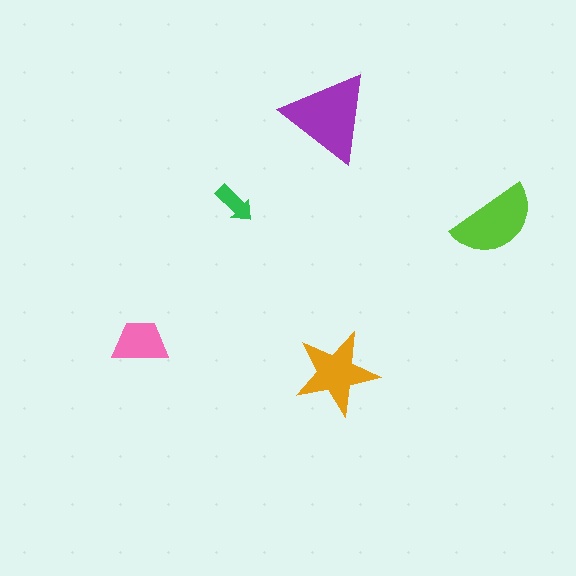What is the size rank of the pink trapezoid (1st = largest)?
4th.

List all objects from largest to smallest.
The purple triangle, the lime semicircle, the orange star, the pink trapezoid, the green arrow.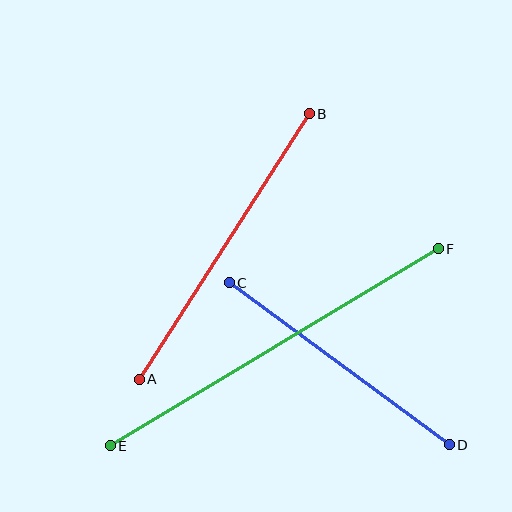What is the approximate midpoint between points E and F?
The midpoint is at approximately (274, 347) pixels.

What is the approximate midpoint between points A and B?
The midpoint is at approximately (224, 247) pixels.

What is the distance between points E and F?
The distance is approximately 383 pixels.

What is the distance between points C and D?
The distance is approximately 273 pixels.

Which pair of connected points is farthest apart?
Points E and F are farthest apart.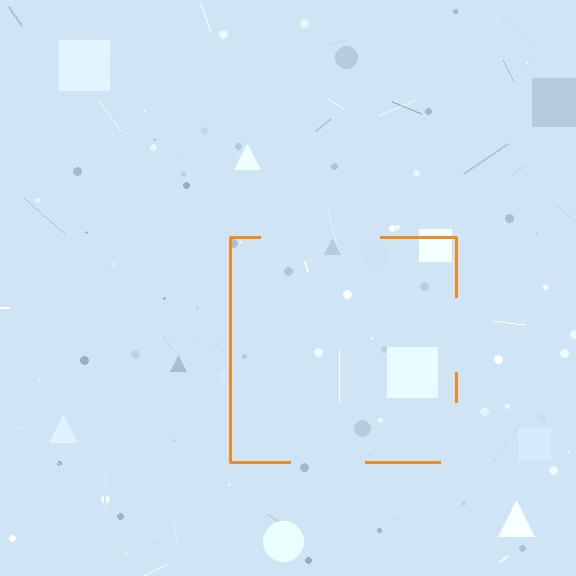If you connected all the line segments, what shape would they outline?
They would outline a square.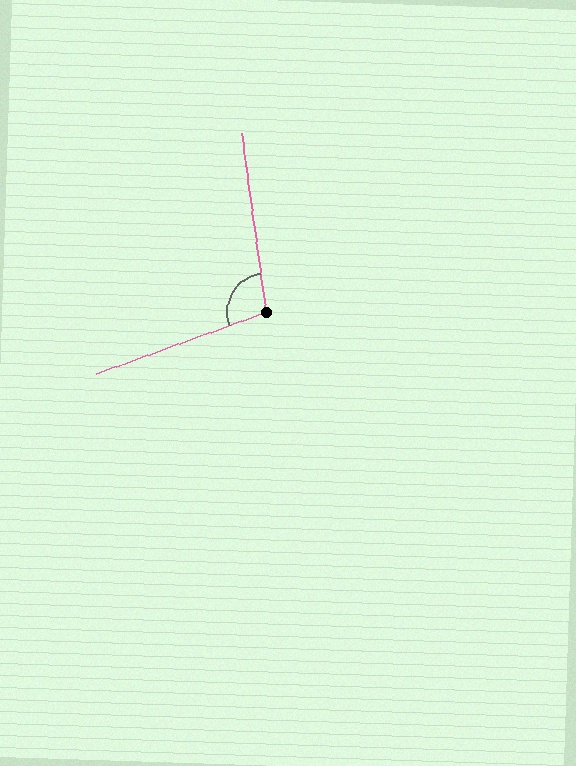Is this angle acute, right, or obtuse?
It is obtuse.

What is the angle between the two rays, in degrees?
Approximately 102 degrees.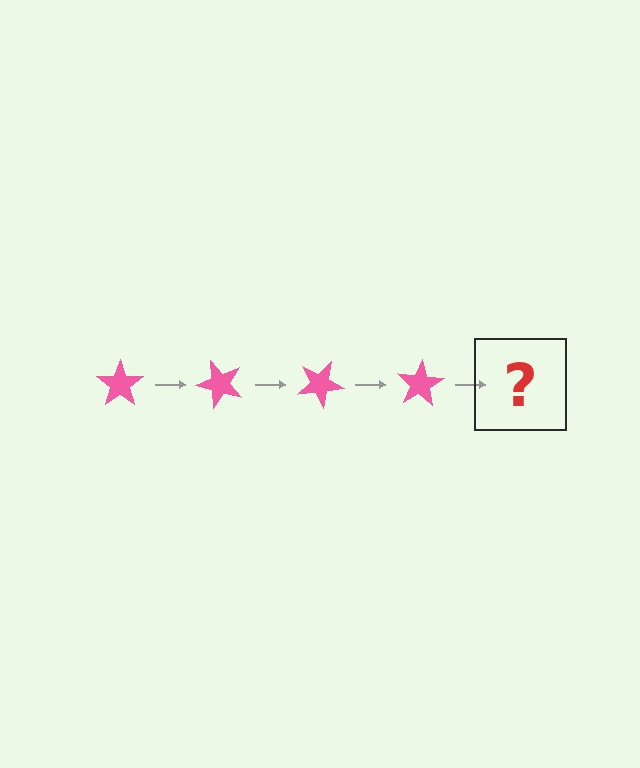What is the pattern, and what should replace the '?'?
The pattern is that the star rotates 50 degrees each step. The '?' should be a pink star rotated 200 degrees.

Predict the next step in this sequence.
The next step is a pink star rotated 200 degrees.